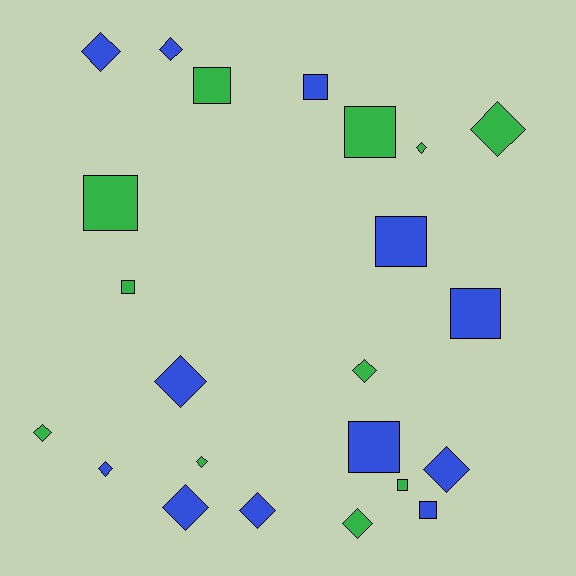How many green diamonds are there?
There are 6 green diamonds.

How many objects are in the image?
There are 23 objects.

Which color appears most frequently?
Blue, with 12 objects.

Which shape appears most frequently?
Diamond, with 13 objects.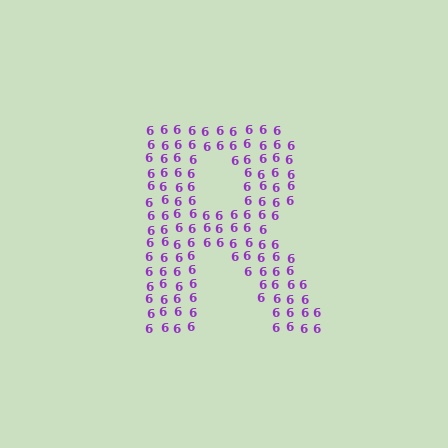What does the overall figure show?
The overall figure shows the letter R.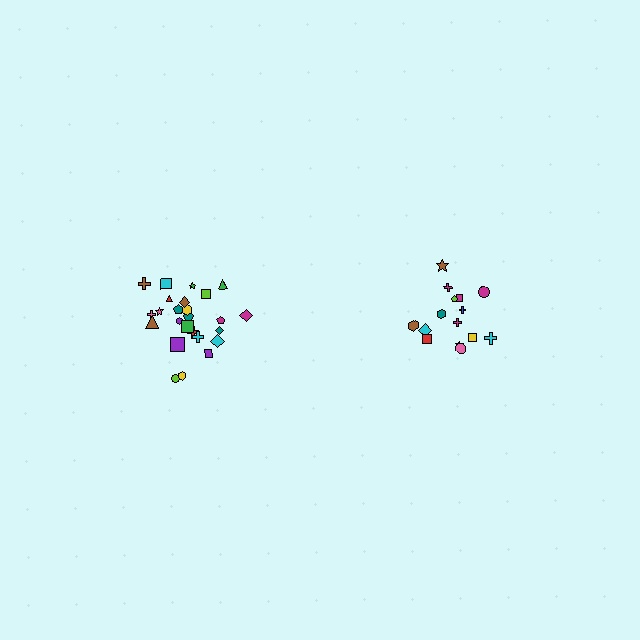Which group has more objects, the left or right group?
The left group.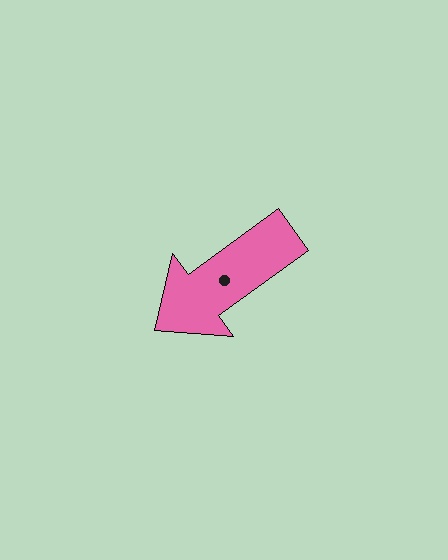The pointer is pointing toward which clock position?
Roughly 8 o'clock.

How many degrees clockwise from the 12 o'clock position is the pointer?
Approximately 234 degrees.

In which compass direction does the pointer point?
Southwest.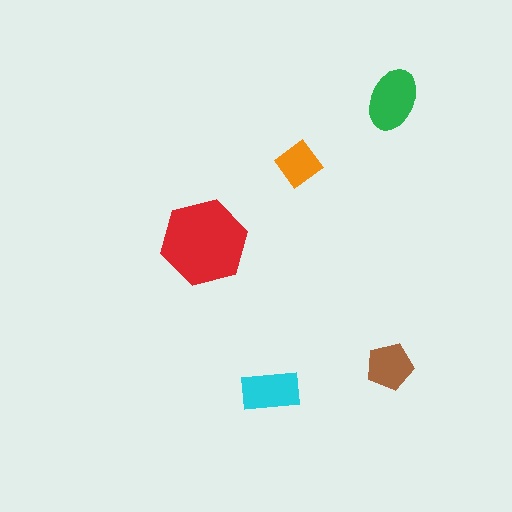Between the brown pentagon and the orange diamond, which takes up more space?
The brown pentagon.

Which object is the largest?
The red hexagon.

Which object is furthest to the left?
The red hexagon is leftmost.